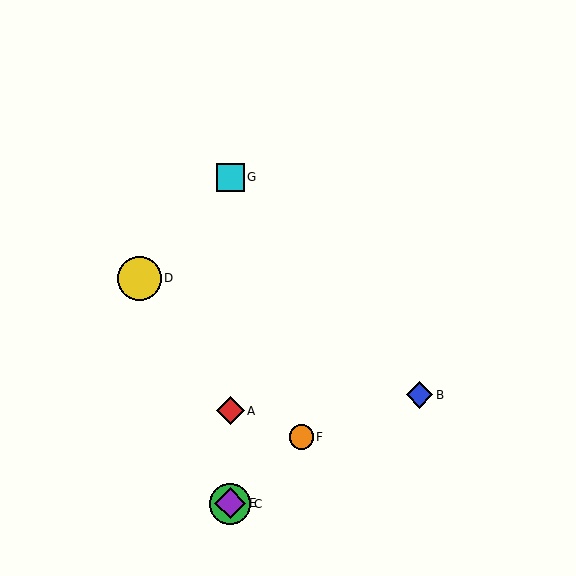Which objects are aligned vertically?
Objects A, C, E, G are aligned vertically.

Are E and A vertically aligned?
Yes, both are at x≈230.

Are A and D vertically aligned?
No, A is at x≈230 and D is at x≈139.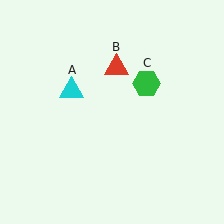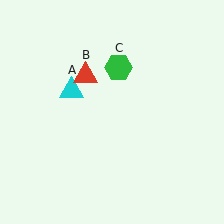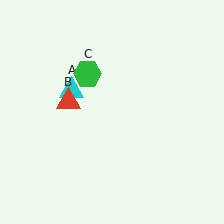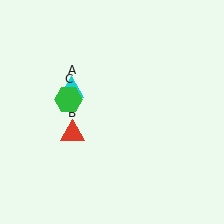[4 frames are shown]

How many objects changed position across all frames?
2 objects changed position: red triangle (object B), green hexagon (object C).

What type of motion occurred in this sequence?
The red triangle (object B), green hexagon (object C) rotated counterclockwise around the center of the scene.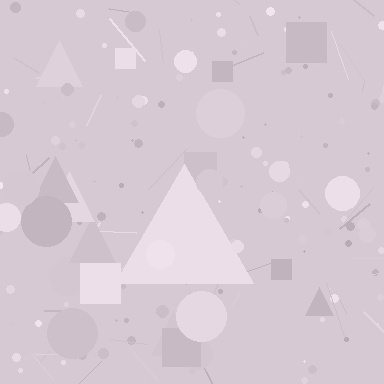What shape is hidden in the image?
A triangle is hidden in the image.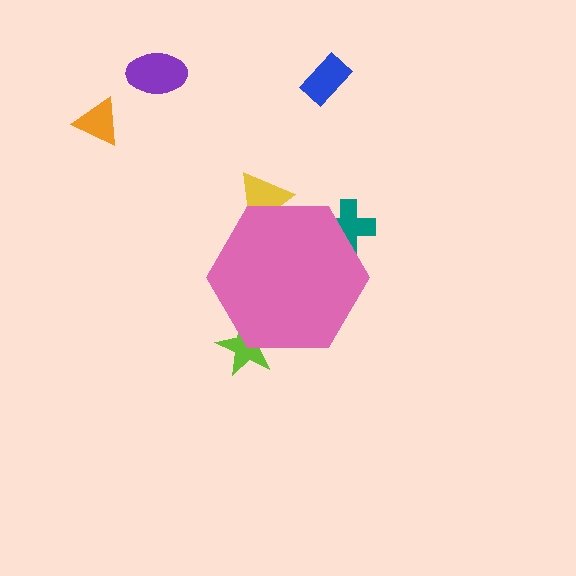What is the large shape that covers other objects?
A pink hexagon.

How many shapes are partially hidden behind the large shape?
3 shapes are partially hidden.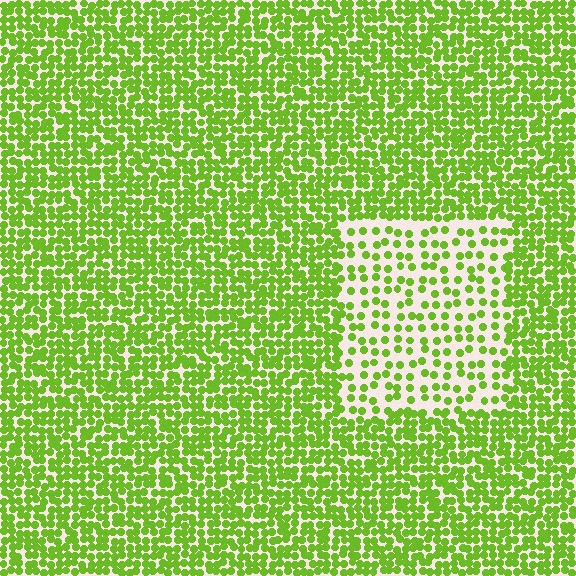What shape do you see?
I see a rectangle.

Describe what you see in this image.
The image contains small lime elements arranged at two different densities. A rectangle-shaped region is visible where the elements are less densely packed than the surrounding area.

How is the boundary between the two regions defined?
The boundary is defined by a change in element density (approximately 2.3x ratio). All elements are the same color, size, and shape.